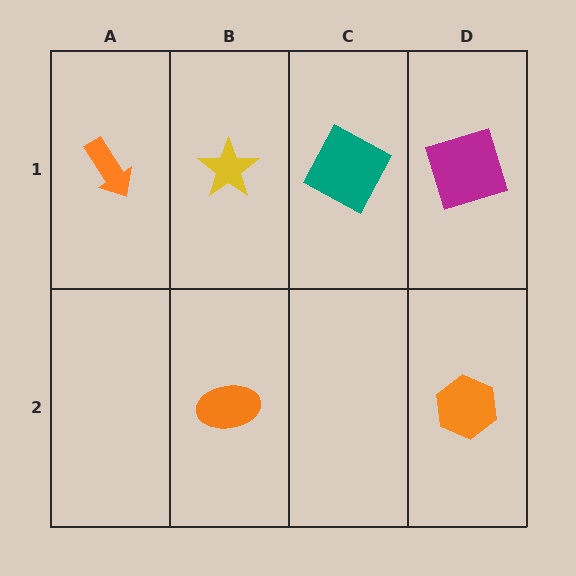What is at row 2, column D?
An orange hexagon.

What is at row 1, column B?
A yellow star.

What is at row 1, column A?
An orange arrow.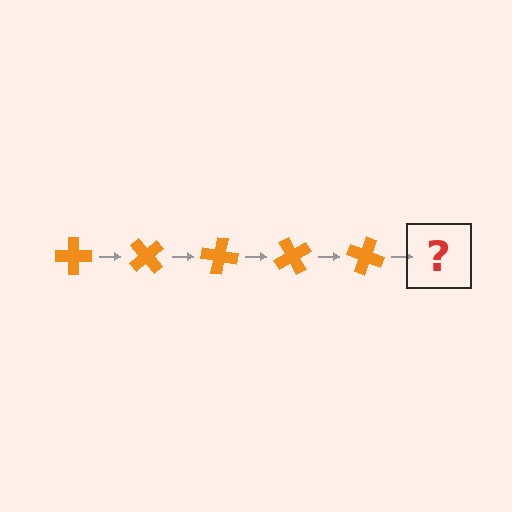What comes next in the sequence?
The next element should be an orange cross rotated 250 degrees.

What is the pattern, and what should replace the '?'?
The pattern is that the cross rotates 50 degrees each step. The '?' should be an orange cross rotated 250 degrees.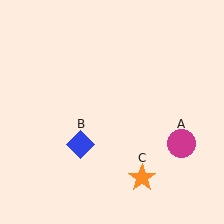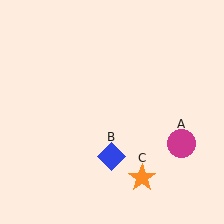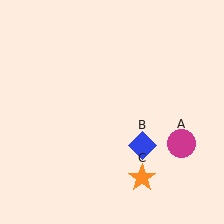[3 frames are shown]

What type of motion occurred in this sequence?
The blue diamond (object B) rotated counterclockwise around the center of the scene.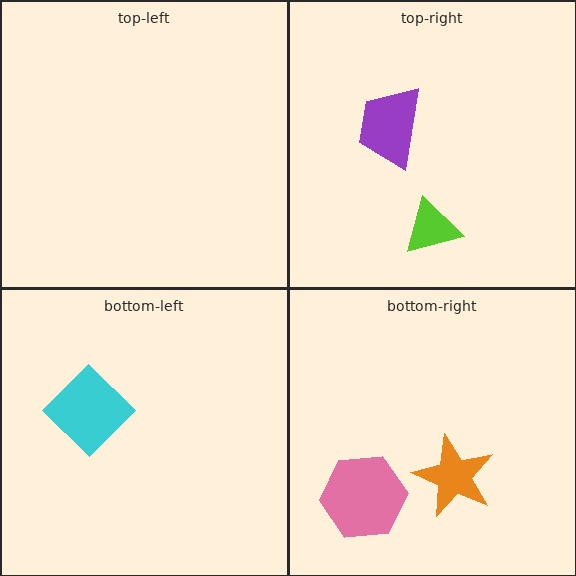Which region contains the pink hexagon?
The bottom-right region.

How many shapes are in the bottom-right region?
2.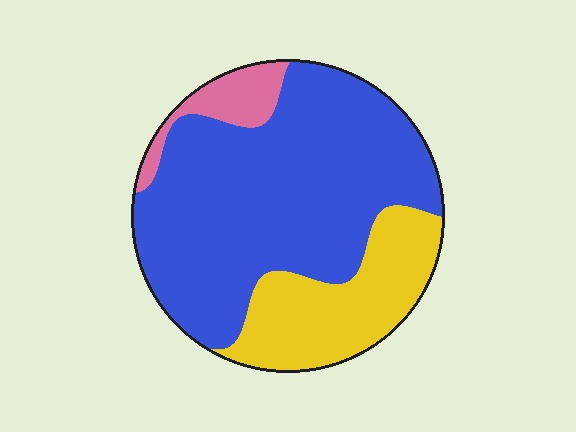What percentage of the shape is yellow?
Yellow covers around 25% of the shape.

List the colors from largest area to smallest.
From largest to smallest: blue, yellow, pink.